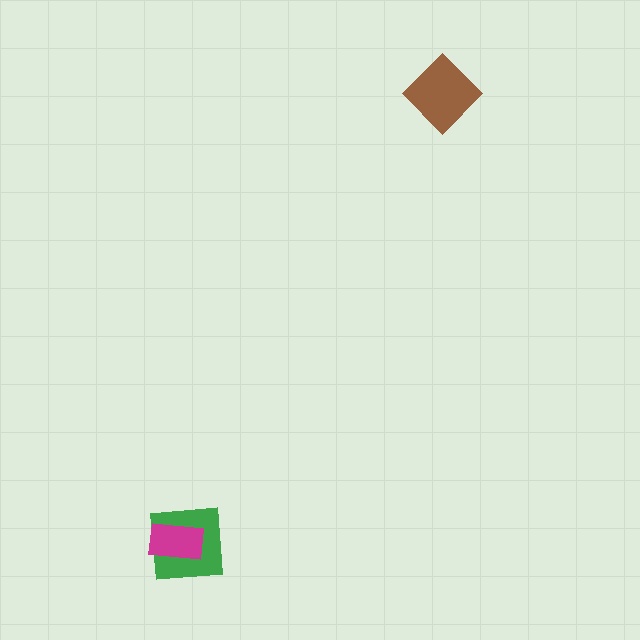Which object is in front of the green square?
The magenta rectangle is in front of the green square.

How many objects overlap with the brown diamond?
0 objects overlap with the brown diamond.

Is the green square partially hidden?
Yes, it is partially covered by another shape.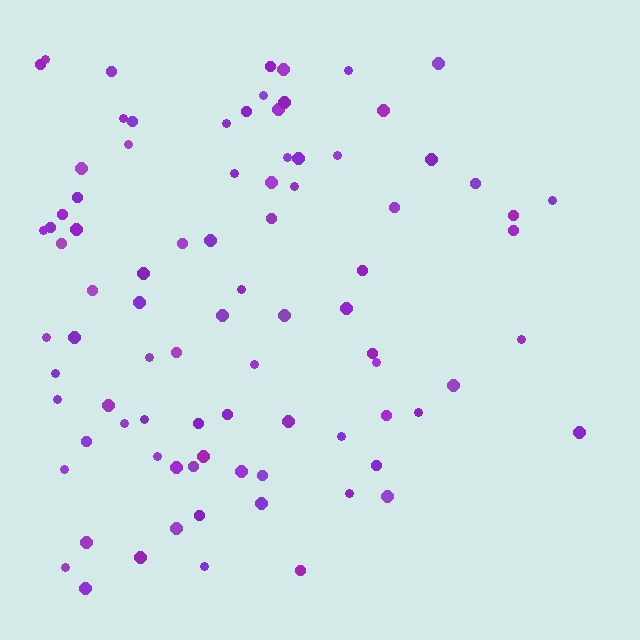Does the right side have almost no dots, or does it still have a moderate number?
Still a moderate number, just noticeably fewer than the left.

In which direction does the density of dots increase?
From right to left, with the left side densest.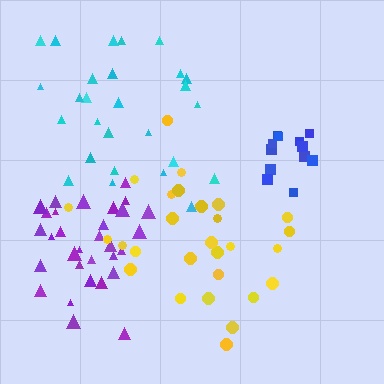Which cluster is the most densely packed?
Blue.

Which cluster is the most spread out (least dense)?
Yellow.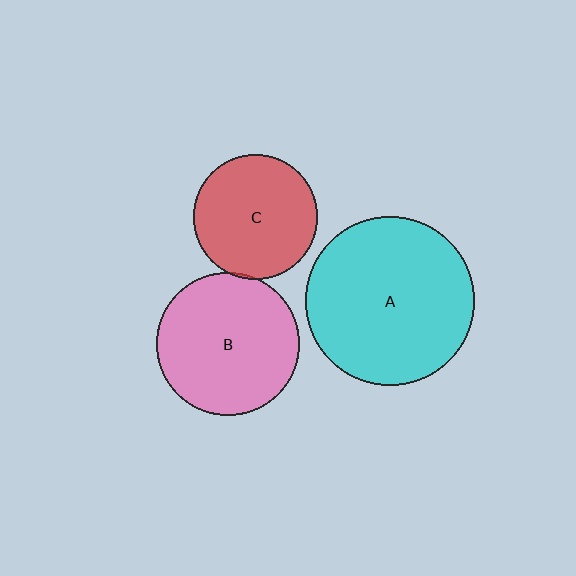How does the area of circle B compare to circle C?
Approximately 1.3 times.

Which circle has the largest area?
Circle A (cyan).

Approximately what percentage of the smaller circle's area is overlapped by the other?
Approximately 5%.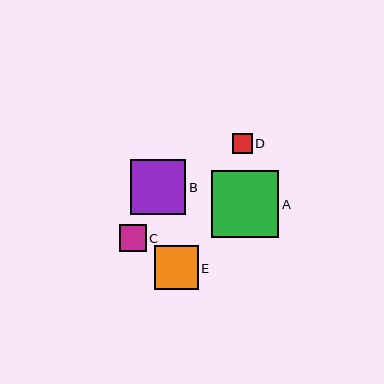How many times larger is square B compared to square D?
Square B is approximately 2.8 times the size of square D.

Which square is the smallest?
Square D is the smallest with a size of approximately 20 pixels.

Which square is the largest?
Square A is the largest with a size of approximately 67 pixels.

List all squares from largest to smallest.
From largest to smallest: A, B, E, C, D.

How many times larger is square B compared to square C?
Square B is approximately 2.1 times the size of square C.